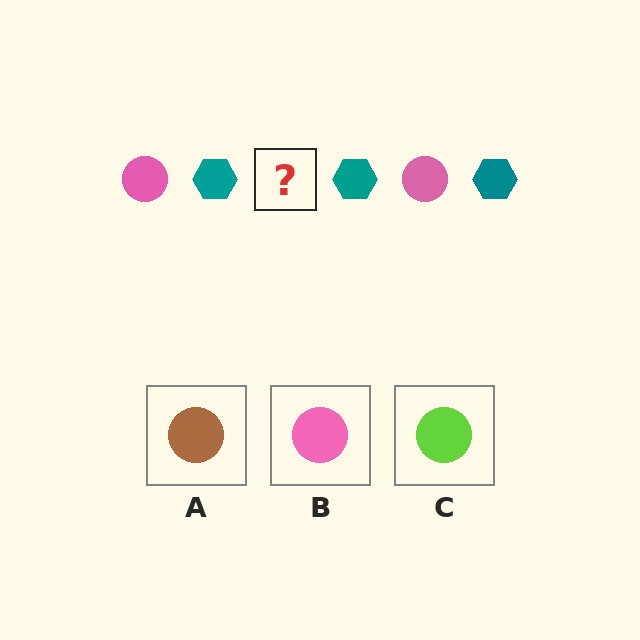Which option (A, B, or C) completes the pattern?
B.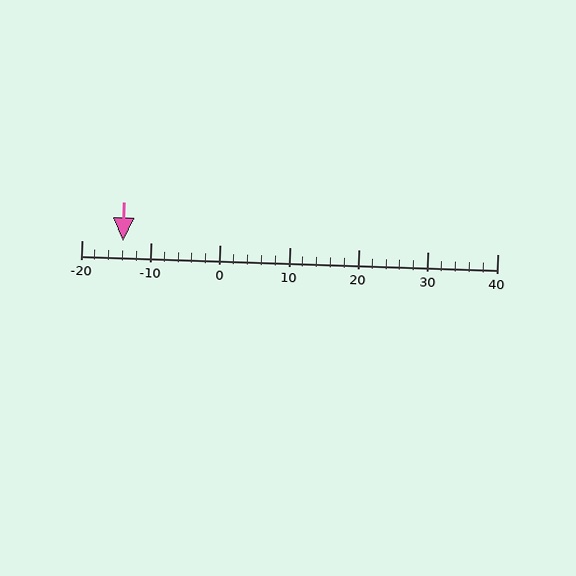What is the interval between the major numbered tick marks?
The major tick marks are spaced 10 units apart.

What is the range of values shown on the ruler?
The ruler shows values from -20 to 40.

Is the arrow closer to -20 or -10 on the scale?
The arrow is closer to -10.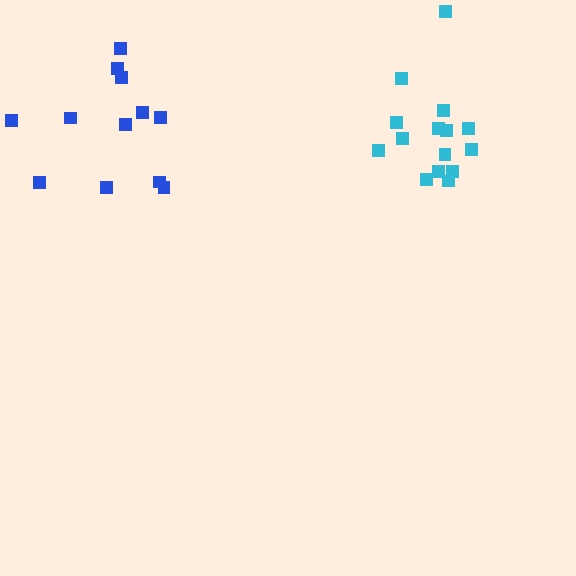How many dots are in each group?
Group 1: 15 dots, Group 2: 12 dots (27 total).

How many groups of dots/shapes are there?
There are 2 groups.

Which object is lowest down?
The cyan cluster is bottommost.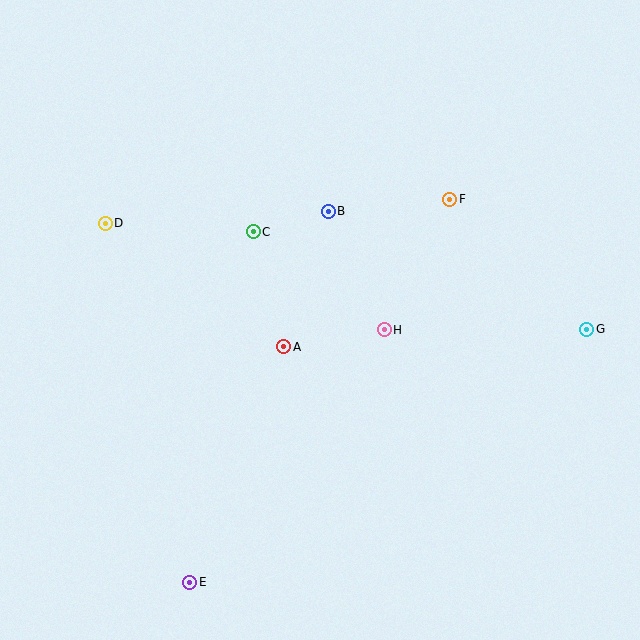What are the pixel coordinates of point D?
Point D is at (105, 223).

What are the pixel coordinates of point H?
Point H is at (384, 330).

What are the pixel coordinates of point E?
Point E is at (189, 582).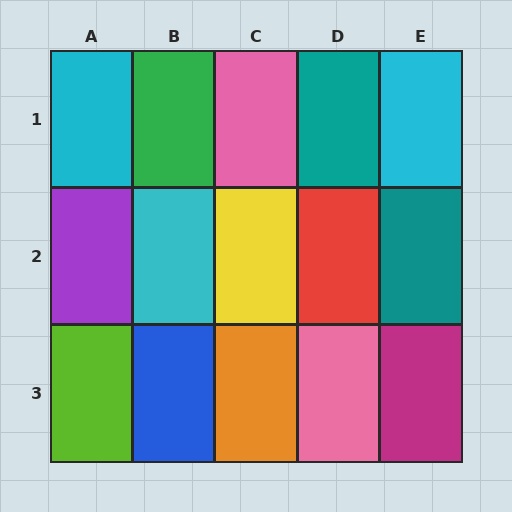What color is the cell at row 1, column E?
Cyan.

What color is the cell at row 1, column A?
Cyan.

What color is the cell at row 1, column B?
Green.